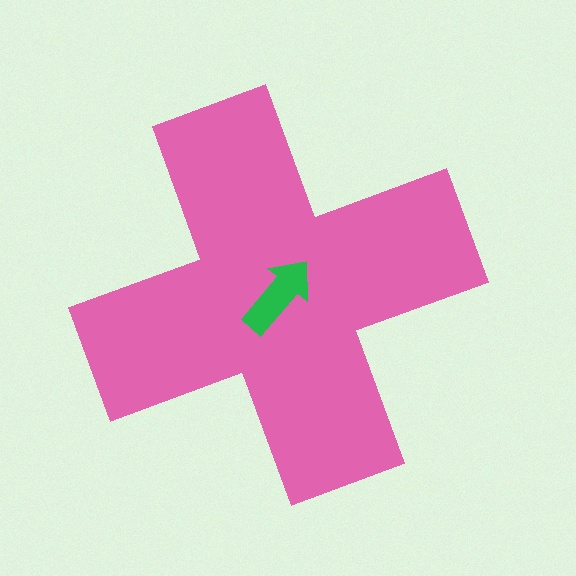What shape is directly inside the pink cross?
The green arrow.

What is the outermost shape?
The pink cross.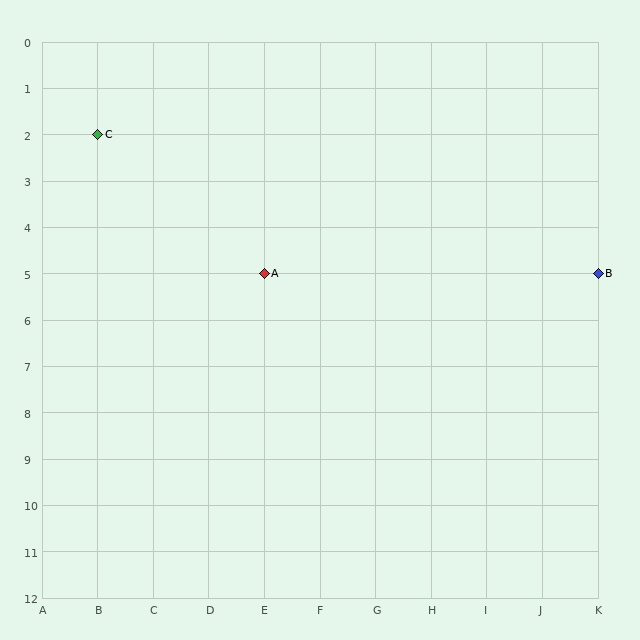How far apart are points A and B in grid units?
Points A and B are 6 columns apart.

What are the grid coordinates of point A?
Point A is at grid coordinates (E, 5).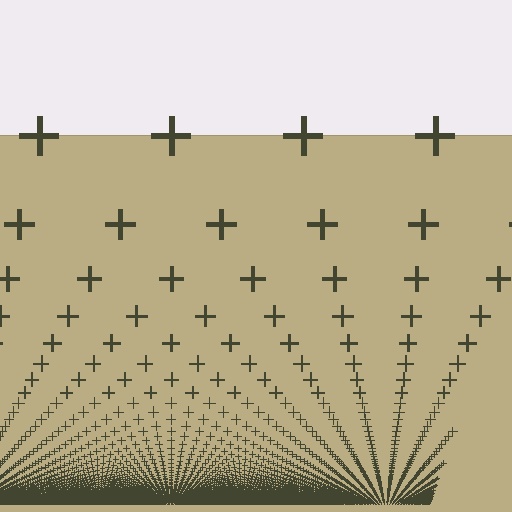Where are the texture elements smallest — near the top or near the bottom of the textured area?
Near the bottom.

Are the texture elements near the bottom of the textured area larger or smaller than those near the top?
Smaller. The gradient is inverted — elements near the bottom are smaller and denser.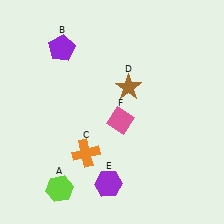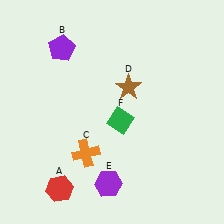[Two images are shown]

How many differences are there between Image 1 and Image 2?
There are 2 differences between the two images.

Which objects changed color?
A changed from lime to red. F changed from pink to green.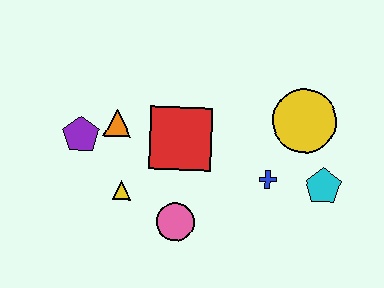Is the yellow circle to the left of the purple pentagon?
No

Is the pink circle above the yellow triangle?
No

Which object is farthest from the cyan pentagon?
The purple pentagon is farthest from the cyan pentagon.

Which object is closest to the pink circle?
The yellow triangle is closest to the pink circle.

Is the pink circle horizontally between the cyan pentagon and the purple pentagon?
Yes